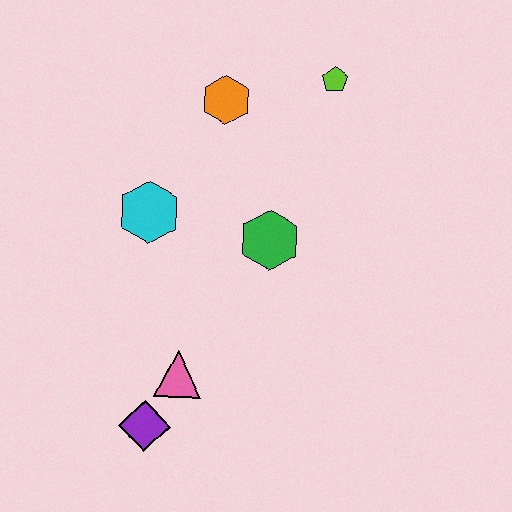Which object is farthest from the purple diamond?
The lime pentagon is farthest from the purple diamond.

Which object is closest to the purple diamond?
The pink triangle is closest to the purple diamond.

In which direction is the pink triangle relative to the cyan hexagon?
The pink triangle is below the cyan hexagon.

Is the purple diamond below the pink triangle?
Yes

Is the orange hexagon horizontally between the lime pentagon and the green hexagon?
No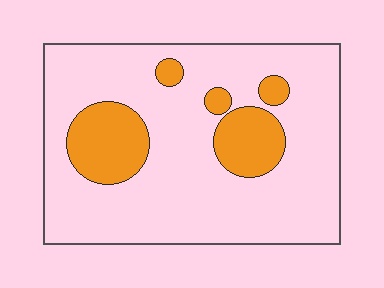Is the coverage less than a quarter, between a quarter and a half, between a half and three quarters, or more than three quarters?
Less than a quarter.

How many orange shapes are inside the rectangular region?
5.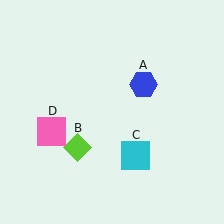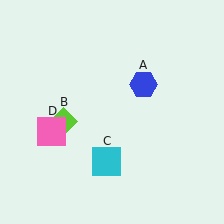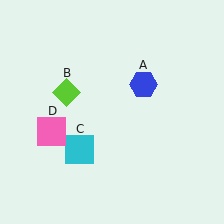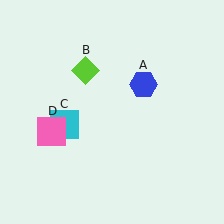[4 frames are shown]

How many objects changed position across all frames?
2 objects changed position: lime diamond (object B), cyan square (object C).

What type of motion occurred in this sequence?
The lime diamond (object B), cyan square (object C) rotated clockwise around the center of the scene.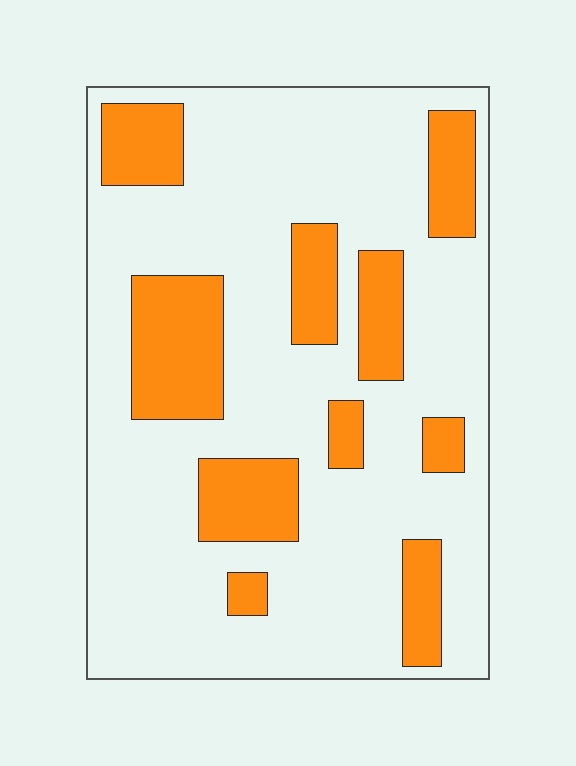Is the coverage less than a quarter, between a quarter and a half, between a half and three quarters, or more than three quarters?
Less than a quarter.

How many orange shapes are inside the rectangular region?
10.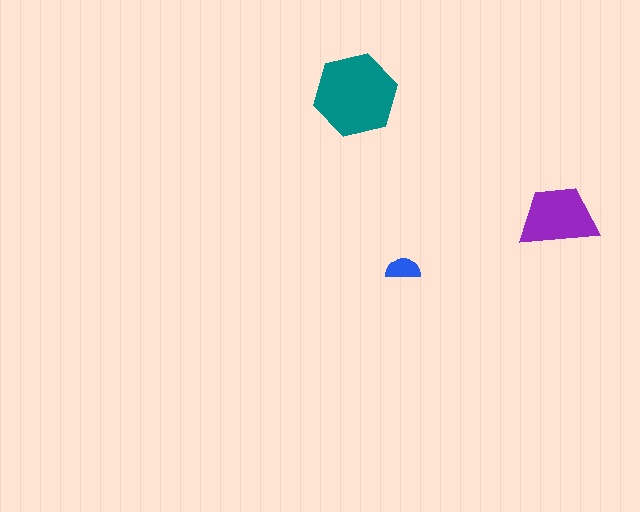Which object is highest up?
The teal hexagon is topmost.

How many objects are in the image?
There are 3 objects in the image.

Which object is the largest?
The teal hexagon.